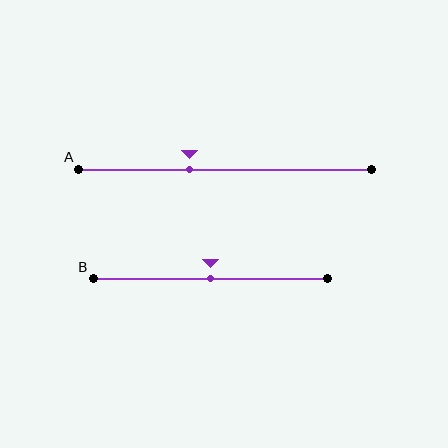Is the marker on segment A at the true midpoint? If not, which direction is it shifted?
No, the marker on segment A is shifted to the left by about 12% of the segment length.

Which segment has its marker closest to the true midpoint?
Segment B has its marker closest to the true midpoint.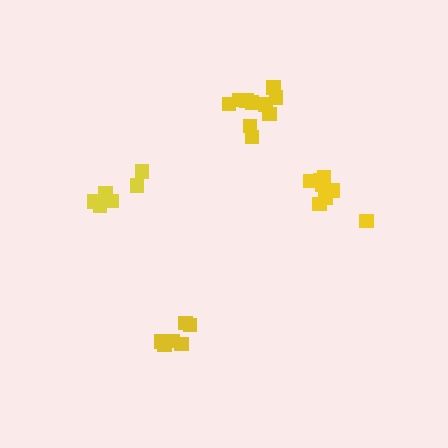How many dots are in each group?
Group 1: 8 dots, Group 2: 6 dots, Group 3: 6 dots, Group 4: 10 dots (30 total).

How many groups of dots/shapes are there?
There are 4 groups.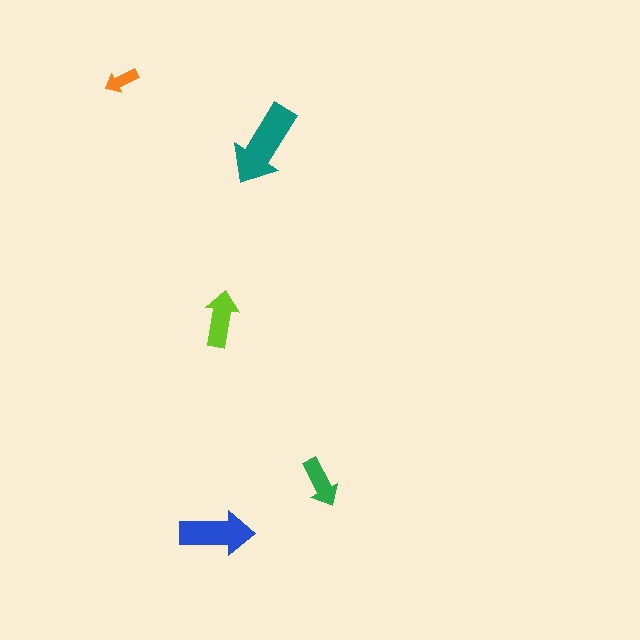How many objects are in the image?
There are 5 objects in the image.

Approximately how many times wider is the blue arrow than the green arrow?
About 1.5 times wider.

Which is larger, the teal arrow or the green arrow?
The teal one.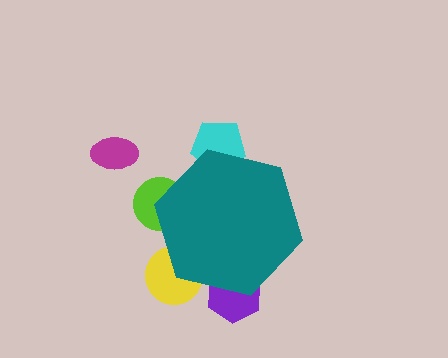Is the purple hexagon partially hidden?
Yes, the purple hexagon is partially hidden behind the teal hexagon.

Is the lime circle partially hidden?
Yes, the lime circle is partially hidden behind the teal hexagon.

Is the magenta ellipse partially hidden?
No, the magenta ellipse is fully visible.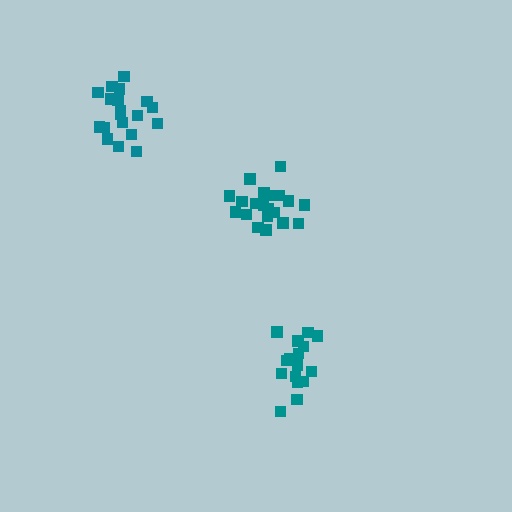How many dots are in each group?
Group 1: 19 dots, Group 2: 21 dots, Group 3: 17 dots (57 total).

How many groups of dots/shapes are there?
There are 3 groups.